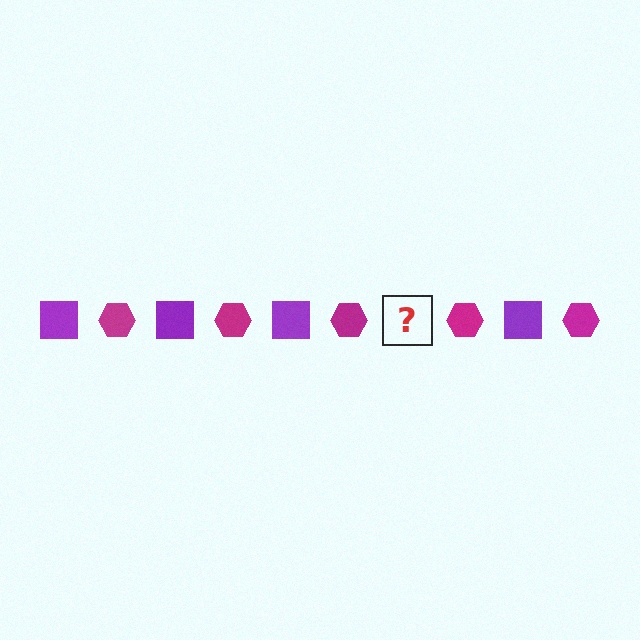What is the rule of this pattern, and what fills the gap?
The rule is that the pattern alternates between purple square and magenta hexagon. The gap should be filled with a purple square.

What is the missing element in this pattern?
The missing element is a purple square.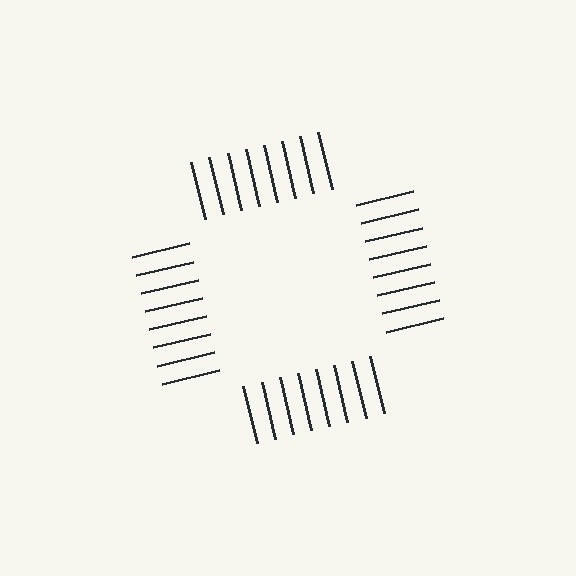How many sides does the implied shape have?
4 sides — the line-ends trace a square.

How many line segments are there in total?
32 — 8 along each of the 4 edges.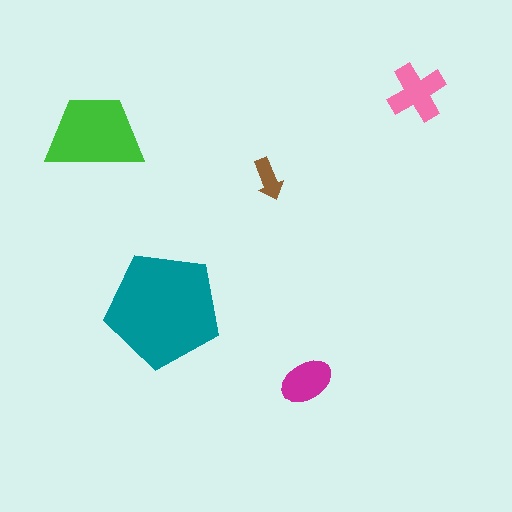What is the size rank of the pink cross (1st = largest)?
3rd.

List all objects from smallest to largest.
The brown arrow, the magenta ellipse, the pink cross, the green trapezoid, the teal pentagon.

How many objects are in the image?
There are 5 objects in the image.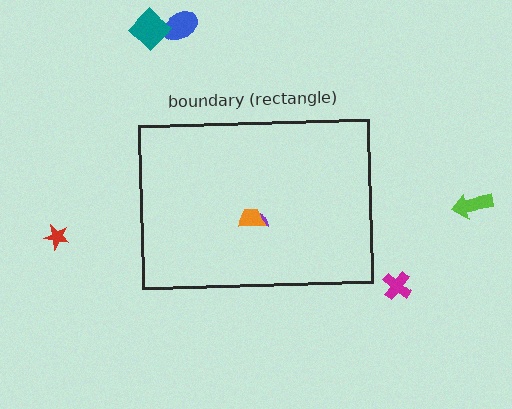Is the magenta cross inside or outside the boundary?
Outside.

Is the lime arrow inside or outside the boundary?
Outside.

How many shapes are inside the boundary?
2 inside, 5 outside.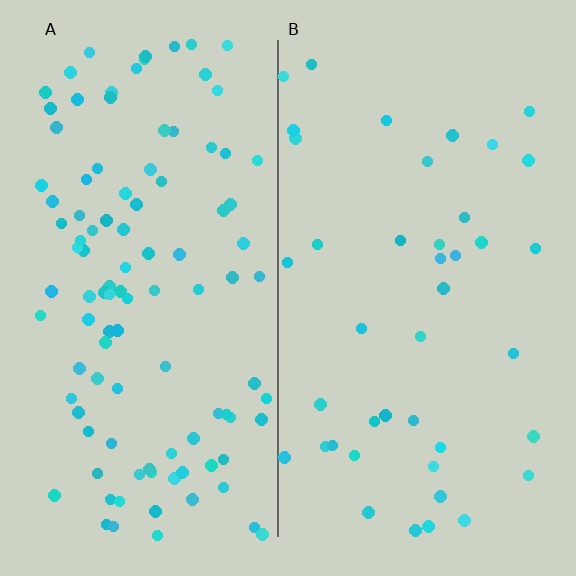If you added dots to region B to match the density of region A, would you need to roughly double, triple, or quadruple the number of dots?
Approximately triple.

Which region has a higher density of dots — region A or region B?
A (the left).